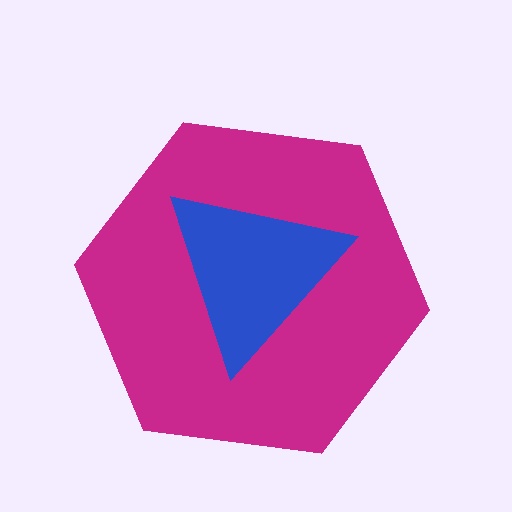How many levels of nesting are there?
2.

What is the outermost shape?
The magenta hexagon.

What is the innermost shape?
The blue triangle.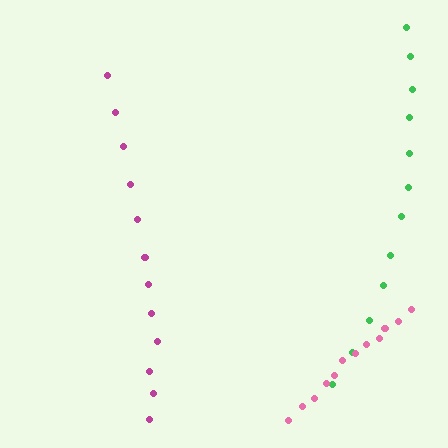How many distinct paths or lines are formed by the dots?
There are 3 distinct paths.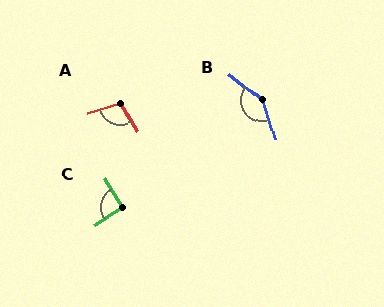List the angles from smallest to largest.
C (91°), A (105°), B (147°).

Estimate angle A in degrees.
Approximately 105 degrees.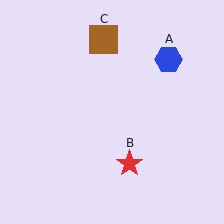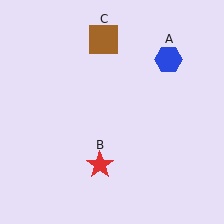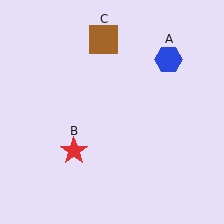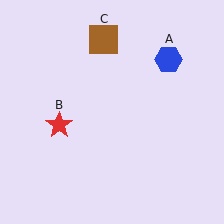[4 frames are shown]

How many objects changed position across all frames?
1 object changed position: red star (object B).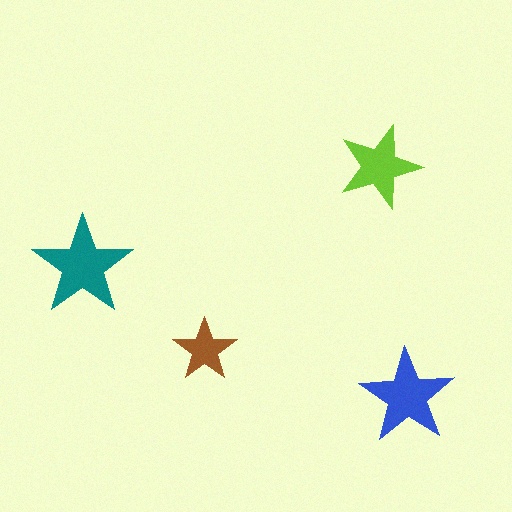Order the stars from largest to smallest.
the teal one, the blue one, the lime one, the brown one.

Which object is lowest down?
The blue star is bottommost.